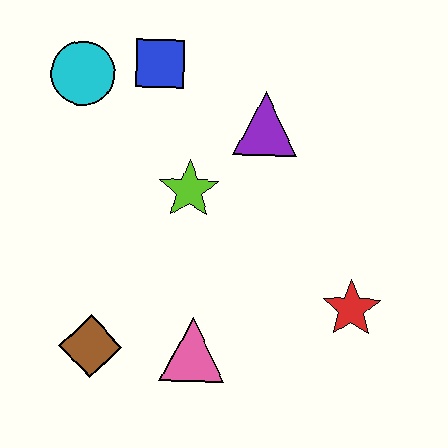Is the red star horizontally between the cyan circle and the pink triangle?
No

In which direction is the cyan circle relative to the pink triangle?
The cyan circle is above the pink triangle.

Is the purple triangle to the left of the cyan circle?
No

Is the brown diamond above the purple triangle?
No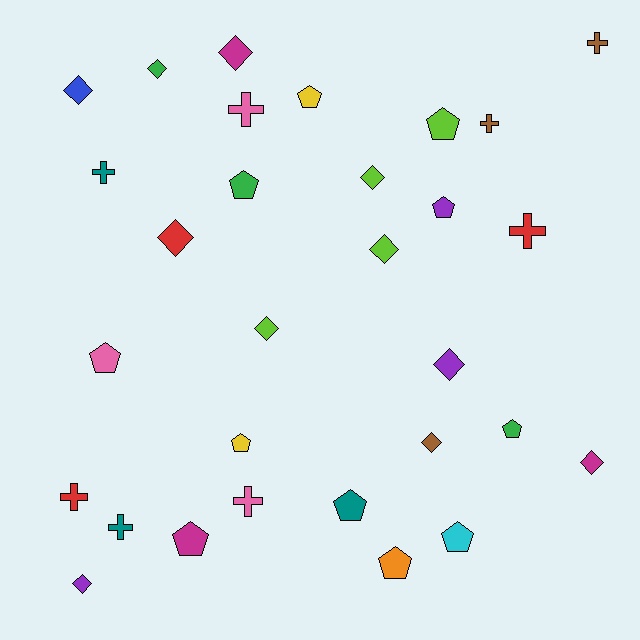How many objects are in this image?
There are 30 objects.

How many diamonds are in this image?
There are 11 diamonds.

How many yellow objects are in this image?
There are 2 yellow objects.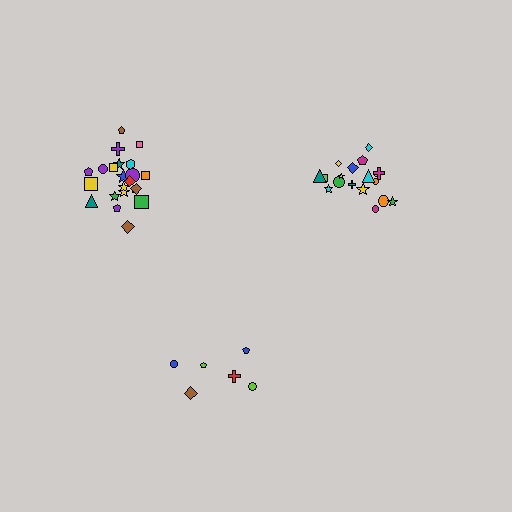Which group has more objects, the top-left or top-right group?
The top-left group.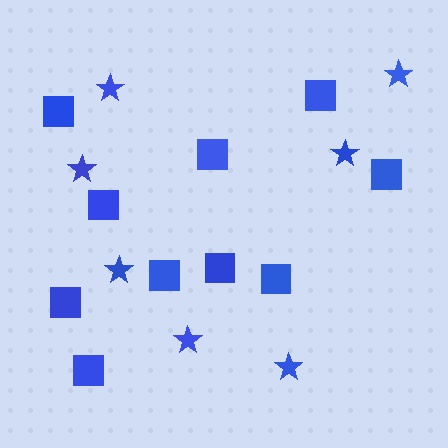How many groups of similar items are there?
There are 2 groups: one group of squares (10) and one group of stars (7).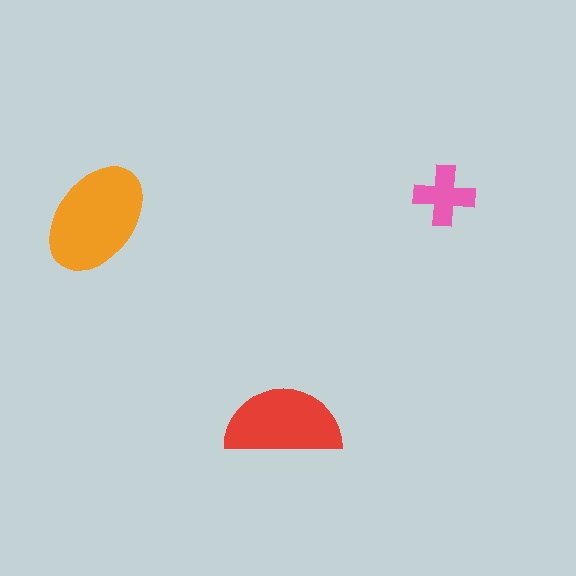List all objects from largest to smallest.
The orange ellipse, the red semicircle, the pink cross.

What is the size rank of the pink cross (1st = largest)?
3rd.